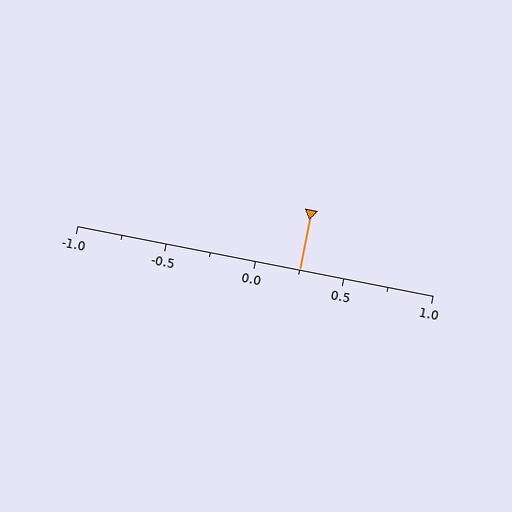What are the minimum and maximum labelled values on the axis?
The axis runs from -1.0 to 1.0.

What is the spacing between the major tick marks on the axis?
The major ticks are spaced 0.5 apart.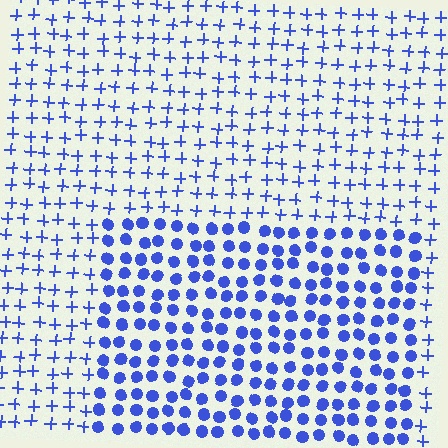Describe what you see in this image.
The image is filled with small blue elements arranged in a uniform grid. A rectangle-shaped region contains circles, while the surrounding area contains plus signs. The boundary is defined purely by the change in element shape.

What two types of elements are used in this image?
The image uses circles inside the rectangle region and plus signs outside it.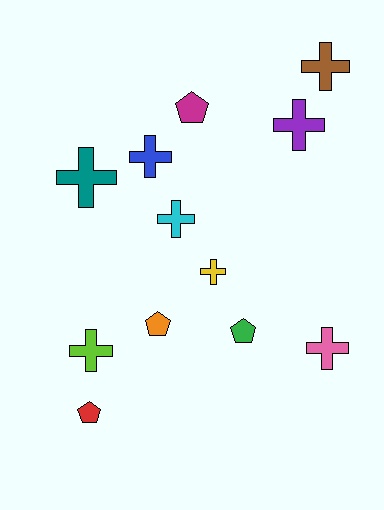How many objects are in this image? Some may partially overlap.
There are 12 objects.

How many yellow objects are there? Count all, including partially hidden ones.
There is 1 yellow object.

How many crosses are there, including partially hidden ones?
There are 8 crosses.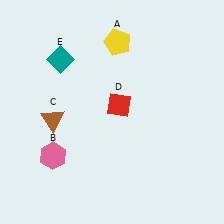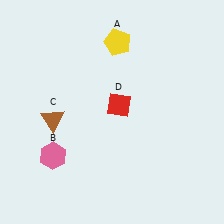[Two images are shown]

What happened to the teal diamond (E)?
The teal diamond (E) was removed in Image 2. It was in the top-left area of Image 1.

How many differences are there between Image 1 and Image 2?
There is 1 difference between the two images.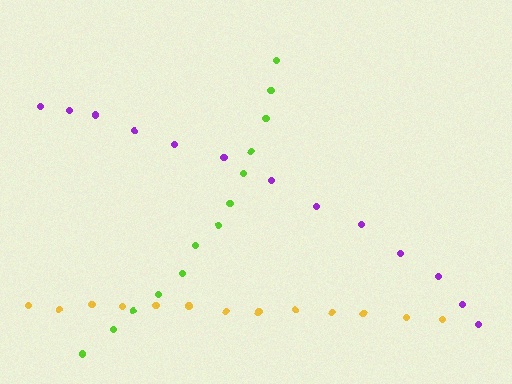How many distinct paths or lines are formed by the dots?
There are 3 distinct paths.